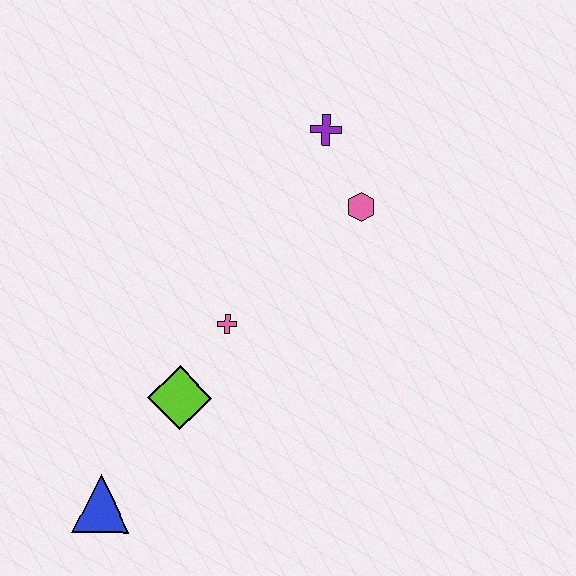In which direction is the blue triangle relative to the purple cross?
The blue triangle is below the purple cross.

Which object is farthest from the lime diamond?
The purple cross is farthest from the lime diamond.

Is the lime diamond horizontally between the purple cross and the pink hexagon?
No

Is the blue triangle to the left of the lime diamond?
Yes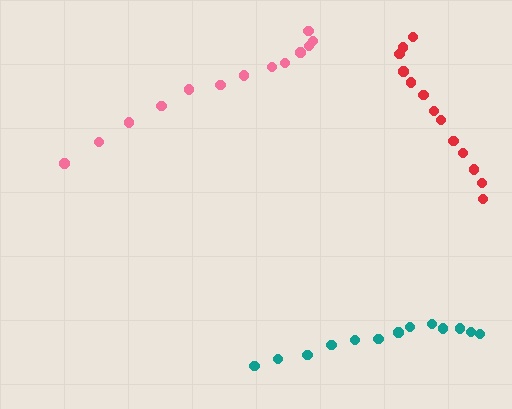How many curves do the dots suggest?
There are 3 distinct paths.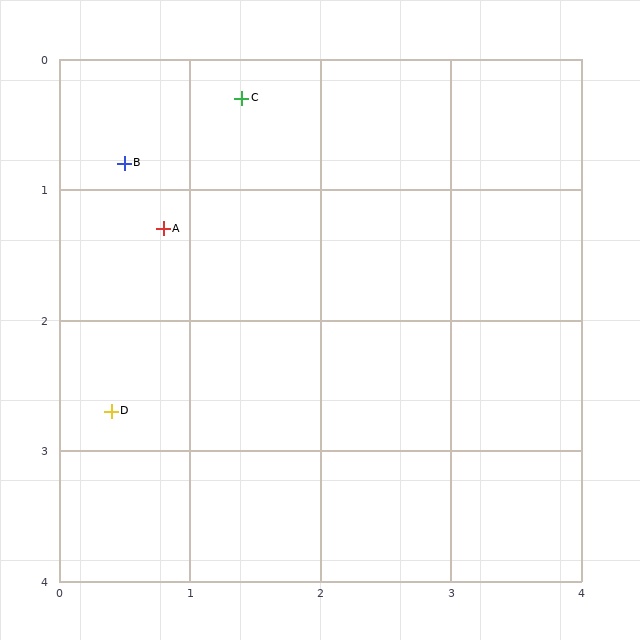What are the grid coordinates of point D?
Point D is at approximately (0.4, 2.7).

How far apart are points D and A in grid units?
Points D and A are about 1.5 grid units apart.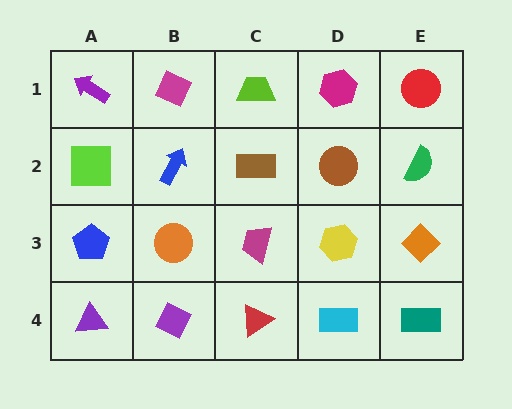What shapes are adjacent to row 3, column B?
A blue arrow (row 2, column B), a purple diamond (row 4, column B), a blue pentagon (row 3, column A), a magenta trapezoid (row 3, column C).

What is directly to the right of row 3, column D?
An orange diamond.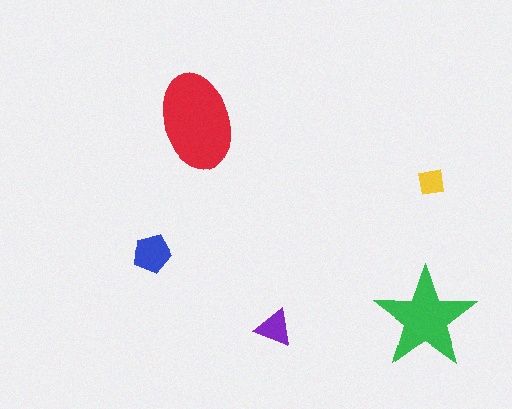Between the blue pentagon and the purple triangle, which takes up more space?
The blue pentagon.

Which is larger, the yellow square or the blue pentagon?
The blue pentagon.